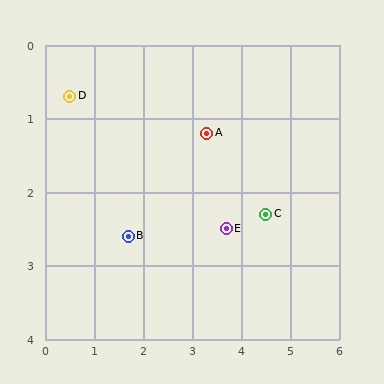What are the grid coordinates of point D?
Point D is at approximately (0.5, 0.7).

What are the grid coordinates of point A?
Point A is at approximately (3.3, 1.2).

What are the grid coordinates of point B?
Point B is at approximately (1.7, 2.6).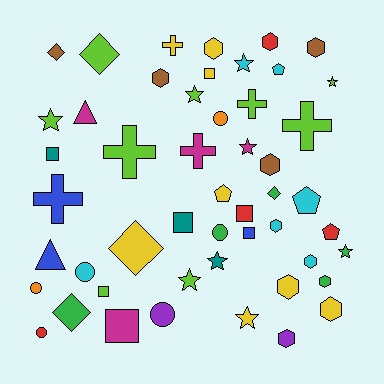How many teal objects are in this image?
There are 3 teal objects.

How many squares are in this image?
There are 7 squares.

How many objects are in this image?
There are 50 objects.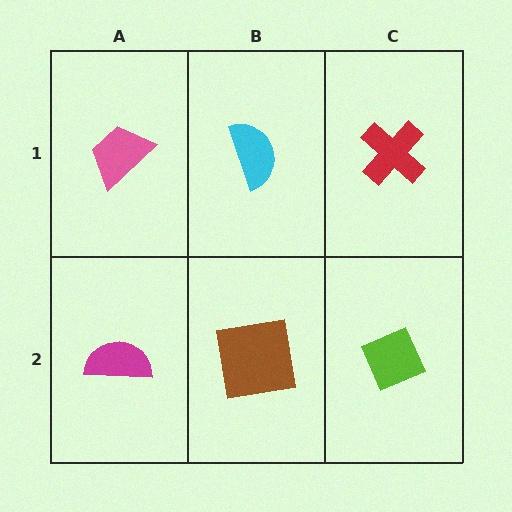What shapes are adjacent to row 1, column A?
A magenta semicircle (row 2, column A), a cyan semicircle (row 1, column B).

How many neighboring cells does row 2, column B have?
3.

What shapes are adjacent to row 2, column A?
A pink trapezoid (row 1, column A), a brown square (row 2, column B).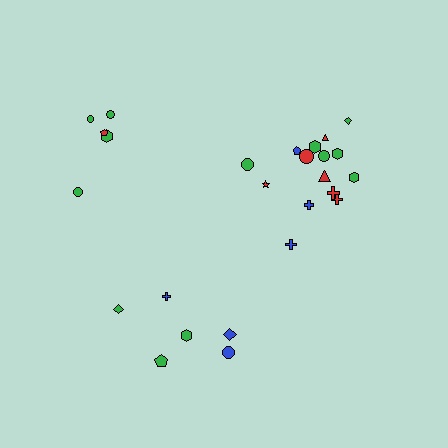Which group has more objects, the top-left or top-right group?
The top-right group.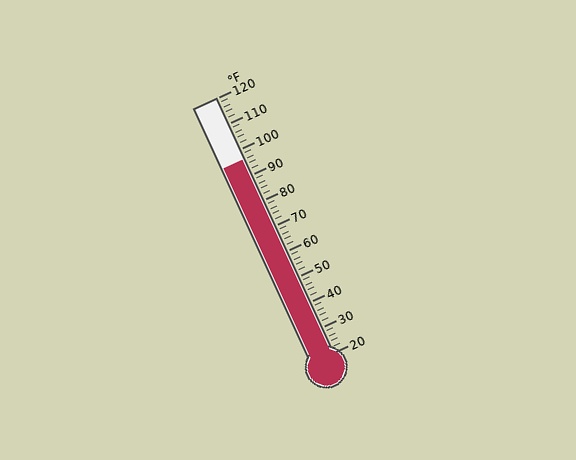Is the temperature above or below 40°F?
The temperature is above 40°F.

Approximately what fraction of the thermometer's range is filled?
The thermometer is filled to approximately 75% of its range.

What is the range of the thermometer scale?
The thermometer scale ranges from 20°F to 120°F.